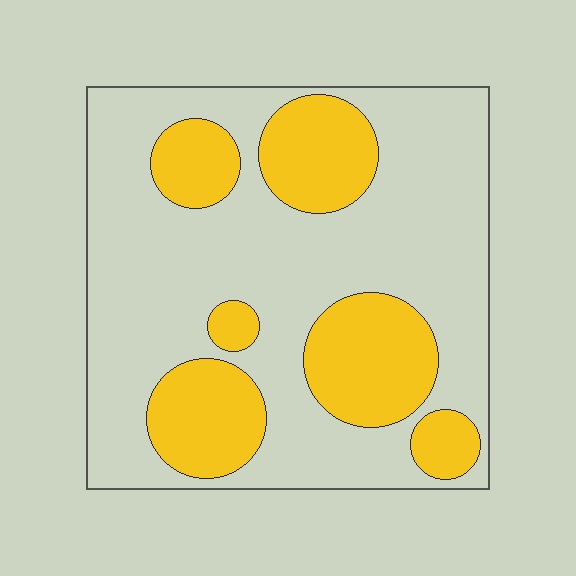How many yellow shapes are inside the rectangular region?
6.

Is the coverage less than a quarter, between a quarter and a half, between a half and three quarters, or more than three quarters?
Between a quarter and a half.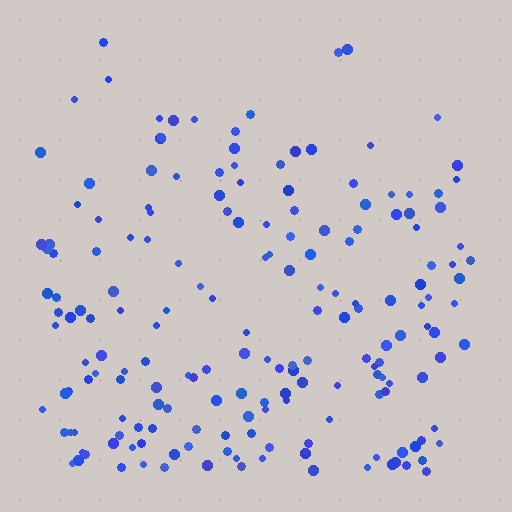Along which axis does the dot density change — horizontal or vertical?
Vertical.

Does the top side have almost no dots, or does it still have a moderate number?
Still a moderate number, just noticeably fewer than the bottom.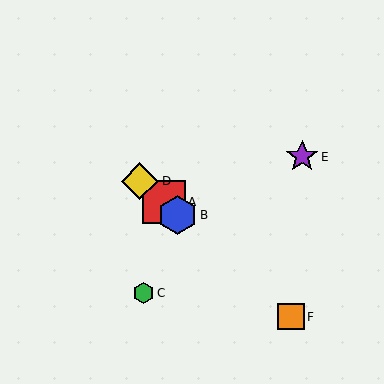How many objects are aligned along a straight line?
4 objects (A, B, D, F) are aligned along a straight line.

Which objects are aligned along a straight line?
Objects A, B, D, F are aligned along a straight line.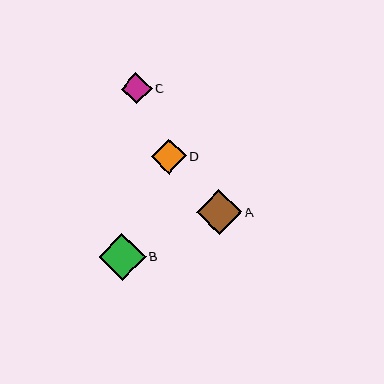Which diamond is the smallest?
Diamond C is the smallest with a size of approximately 31 pixels.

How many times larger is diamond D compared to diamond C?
Diamond D is approximately 1.1 times the size of diamond C.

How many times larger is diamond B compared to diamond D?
Diamond B is approximately 1.3 times the size of diamond D.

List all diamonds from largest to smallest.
From largest to smallest: B, A, D, C.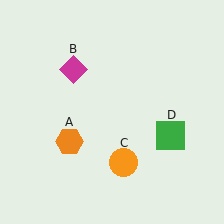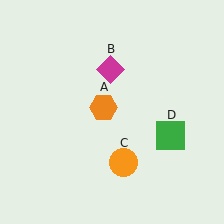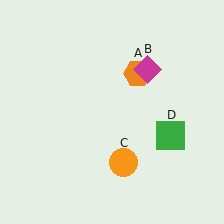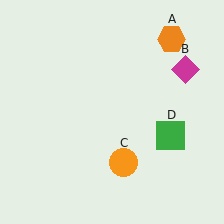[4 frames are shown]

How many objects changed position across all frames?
2 objects changed position: orange hexagon (object A), magenta diamond (object B).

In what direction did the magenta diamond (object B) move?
The magenta diamond (object B) moved right.